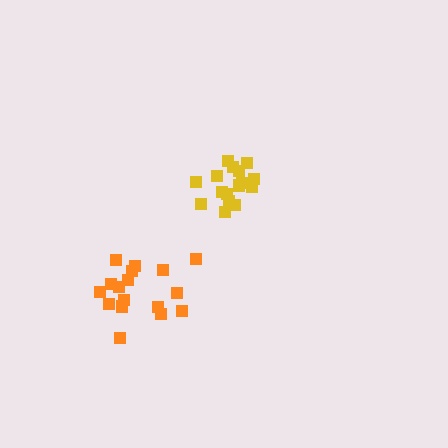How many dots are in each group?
Group 1: 16 dots, Group 2: 17 dots (33 total).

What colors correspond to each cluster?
The clusters are colored: yellow, orange.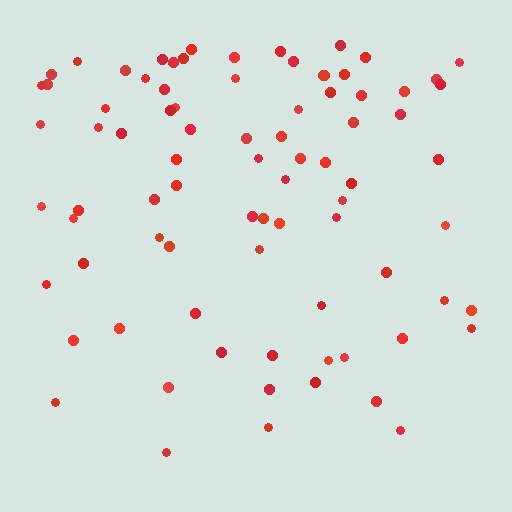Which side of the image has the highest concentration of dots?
The top.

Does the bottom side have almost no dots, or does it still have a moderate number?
Still a moderate number, just noticeably fewer than the top.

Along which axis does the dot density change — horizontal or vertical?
Vertical.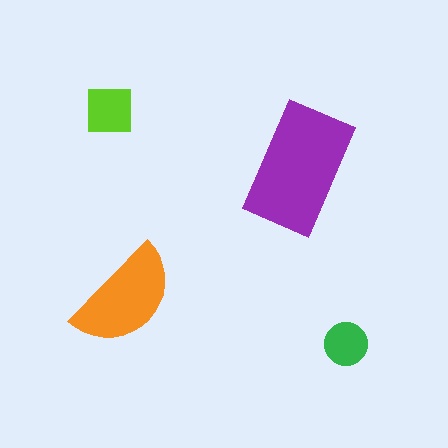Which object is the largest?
The purple rectangle.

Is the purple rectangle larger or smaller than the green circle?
Larger.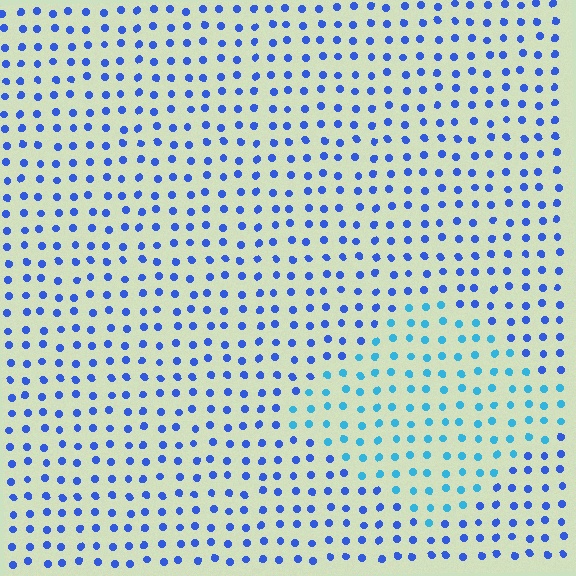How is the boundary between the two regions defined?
The boundary is defined purely by a slight shift in hue (about 32 degrees). Spacing, size, and orientation are identical on both sides.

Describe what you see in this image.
The image is filled with small blue elements in a uniform arrangement. A diamond-shaped region is visible where the elements are tinted to a slightly different hue, forming a subtle color boundary.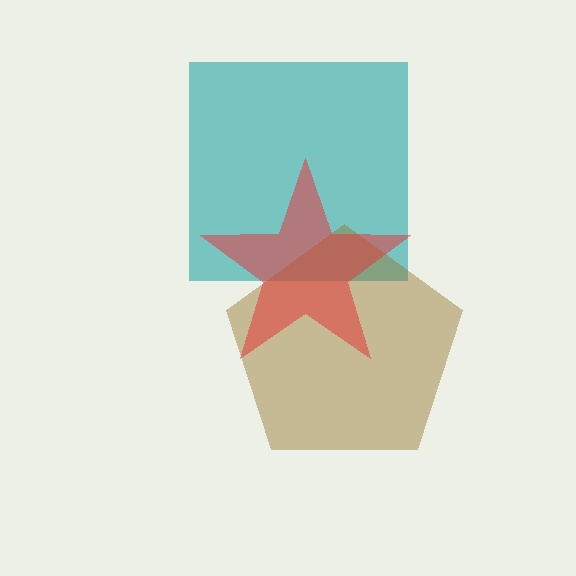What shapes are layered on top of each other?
The layered shapes are: a teal square, a brown pentagon, a red star.